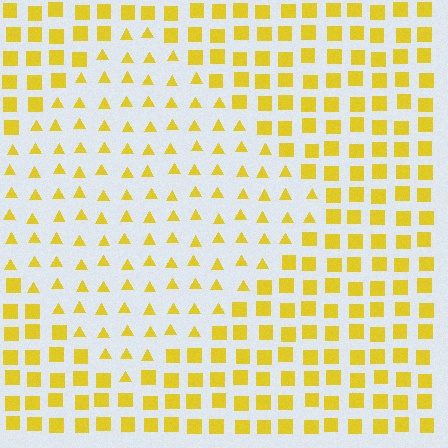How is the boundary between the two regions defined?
The boundary is defined by a change in element shape: triangles inside vs. squares outside. All elements share the same color and spacing.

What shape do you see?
I see a diamond.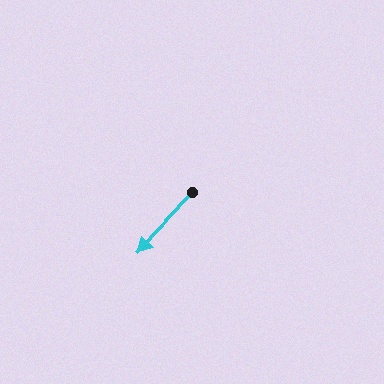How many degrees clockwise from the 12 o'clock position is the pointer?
Approximately 223 degrees.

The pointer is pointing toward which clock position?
Roughly 7 o'clock.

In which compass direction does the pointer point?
Southwest.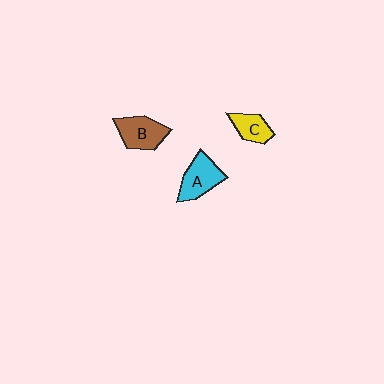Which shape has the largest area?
Shape A (cyan).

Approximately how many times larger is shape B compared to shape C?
Approximately 1.4 times.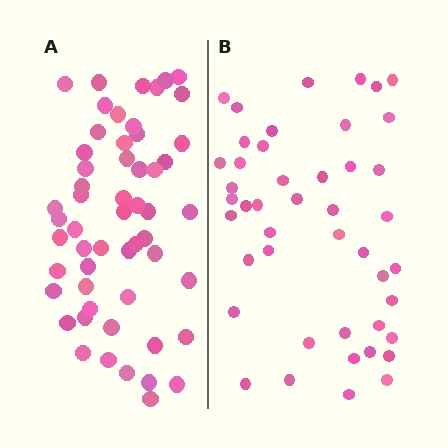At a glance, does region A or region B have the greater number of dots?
Region A (the left region) has more dots.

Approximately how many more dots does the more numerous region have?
Region A has roughly 10 or so more dots than region B.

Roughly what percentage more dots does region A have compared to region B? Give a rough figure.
About 20% more.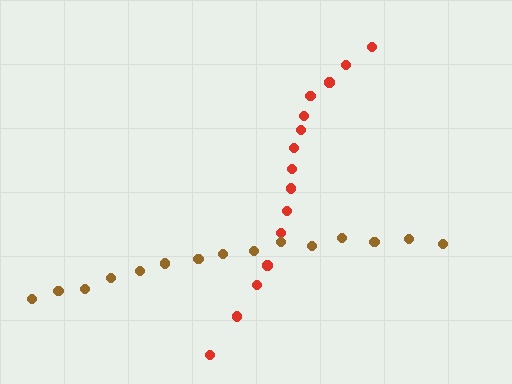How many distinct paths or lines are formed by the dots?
There are 2 distinct paths.